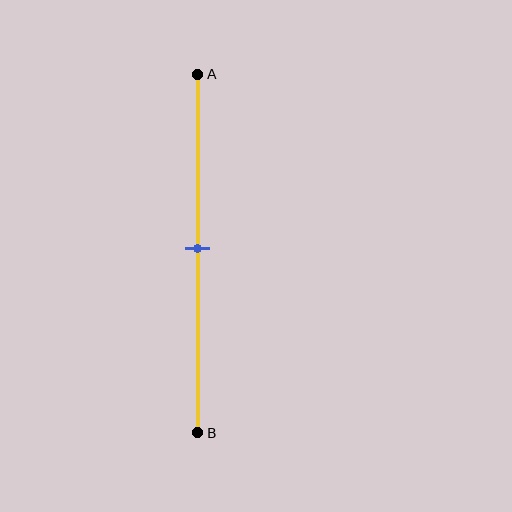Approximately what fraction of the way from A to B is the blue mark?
The blue mark is approximately 50% of the way from A to B.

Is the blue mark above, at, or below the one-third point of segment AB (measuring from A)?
The blue mark is below the one-third point of segment AB.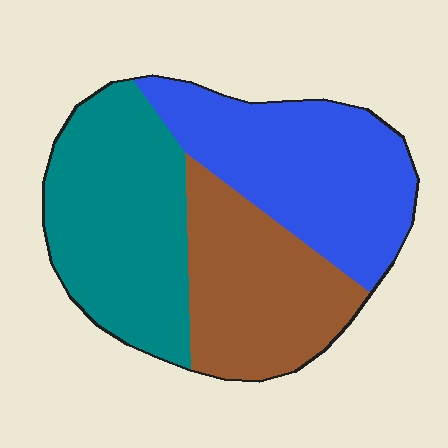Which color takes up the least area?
Brown, at roughly 30%.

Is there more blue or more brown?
Blue.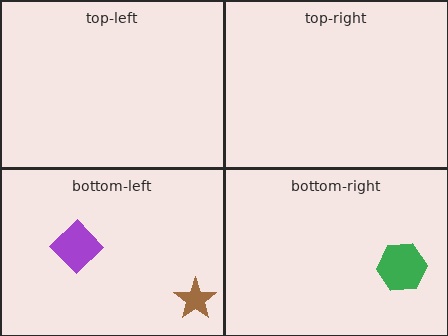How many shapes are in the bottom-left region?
2.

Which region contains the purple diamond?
The bottom-left region.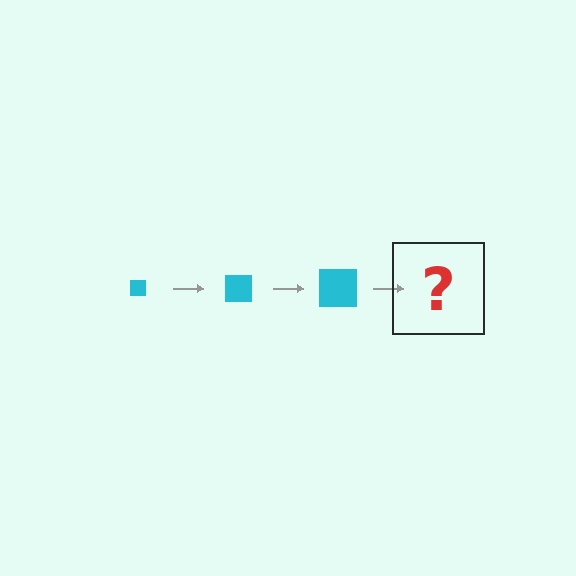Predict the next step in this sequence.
The next step is a cyan square, larger than the previous one.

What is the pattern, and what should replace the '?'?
The pattern is that the square gets progressively larger each step. The '?' should be a cyan square, larger than the previous one.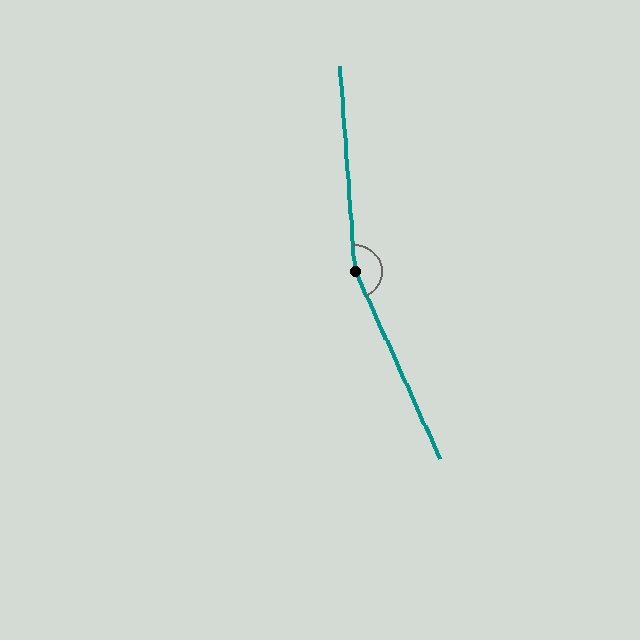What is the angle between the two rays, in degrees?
Approximately 160 degrees.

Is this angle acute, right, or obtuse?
It is obtuse.